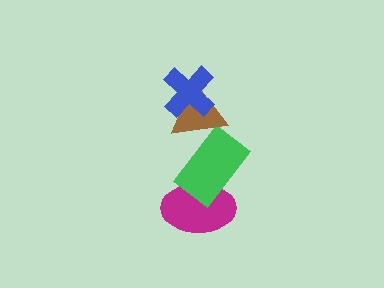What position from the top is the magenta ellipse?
The magenta ellipse is 4th from the top.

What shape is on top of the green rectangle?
The brown triangle is on top of the green rectangle.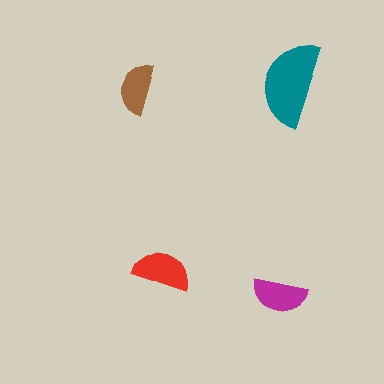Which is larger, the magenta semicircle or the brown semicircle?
The magenta one.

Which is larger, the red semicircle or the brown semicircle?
The red one.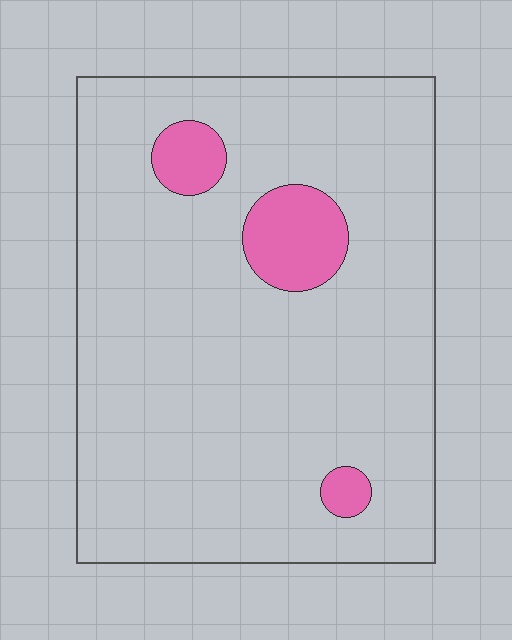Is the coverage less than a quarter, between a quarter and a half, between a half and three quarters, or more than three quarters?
Less than a quarter.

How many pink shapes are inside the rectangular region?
3.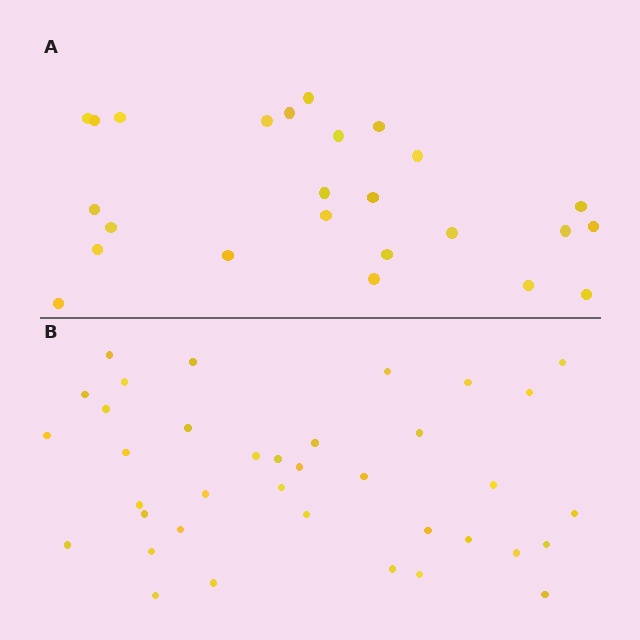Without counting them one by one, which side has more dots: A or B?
Region B (the bottom region) has more dots.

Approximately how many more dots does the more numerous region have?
Region B has roughly 12 or so more dots than region A.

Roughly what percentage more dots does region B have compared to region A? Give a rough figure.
About 50% more.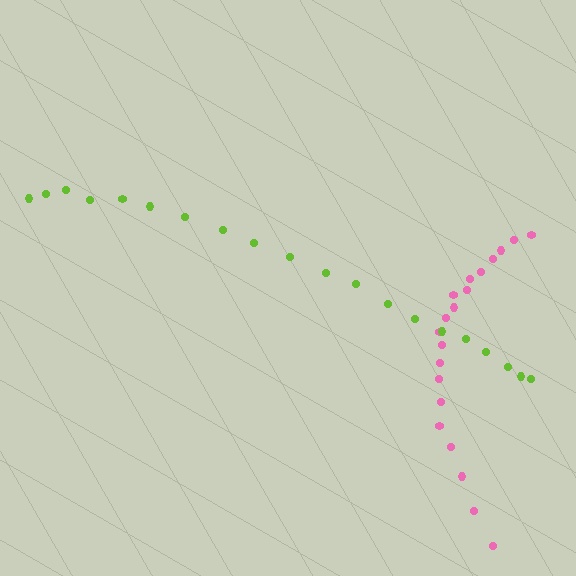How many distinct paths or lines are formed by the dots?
There are 2 distinct paths.